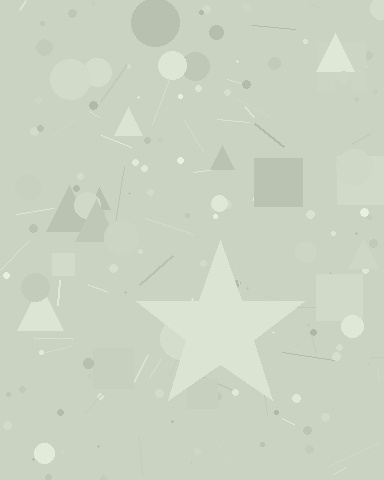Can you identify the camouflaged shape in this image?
The camouflaged shape is a star.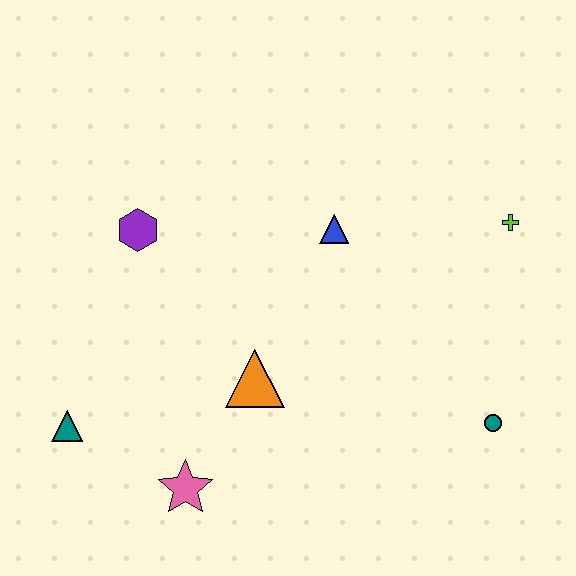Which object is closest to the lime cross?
The blue triangle is closest to the lime cross.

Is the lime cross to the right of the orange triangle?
Yes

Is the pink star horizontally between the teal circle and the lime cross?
No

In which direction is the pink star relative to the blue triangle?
The pink star is below the blue triangle.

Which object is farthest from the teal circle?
The teal triangle is farthest from the teal circle.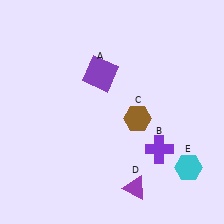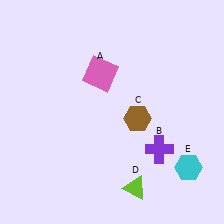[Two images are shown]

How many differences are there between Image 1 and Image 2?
There are 2 differences between the two images.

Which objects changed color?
A changed from purple to pink. D changed from purple to lime.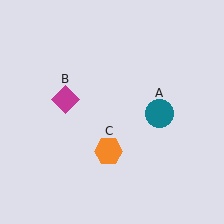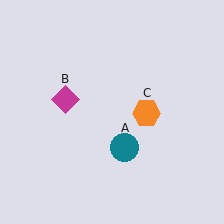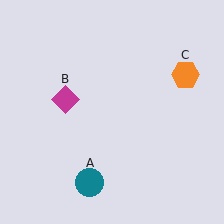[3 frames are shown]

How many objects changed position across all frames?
2 objects changed position: teal circle (object A), orange hexagon (object C).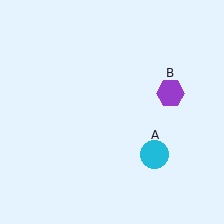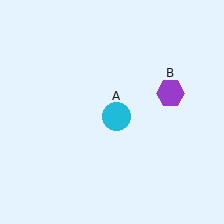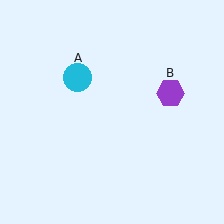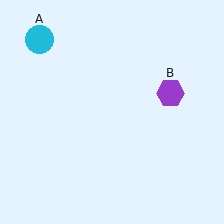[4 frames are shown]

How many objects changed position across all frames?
1 object changed position: cyan circle (object A).